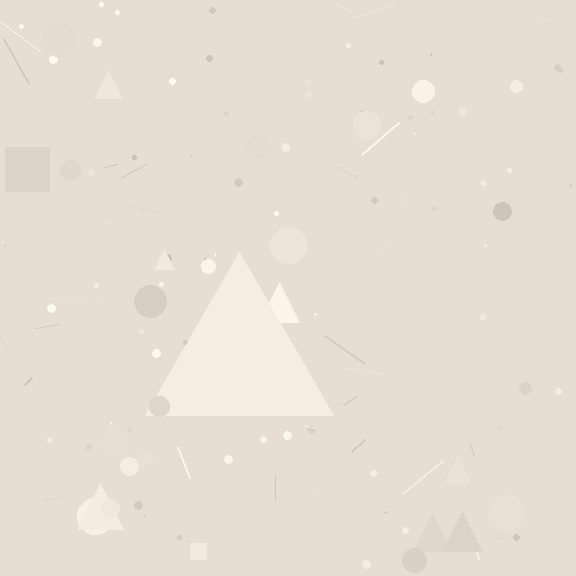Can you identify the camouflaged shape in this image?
The camouflaged shape is a triangle.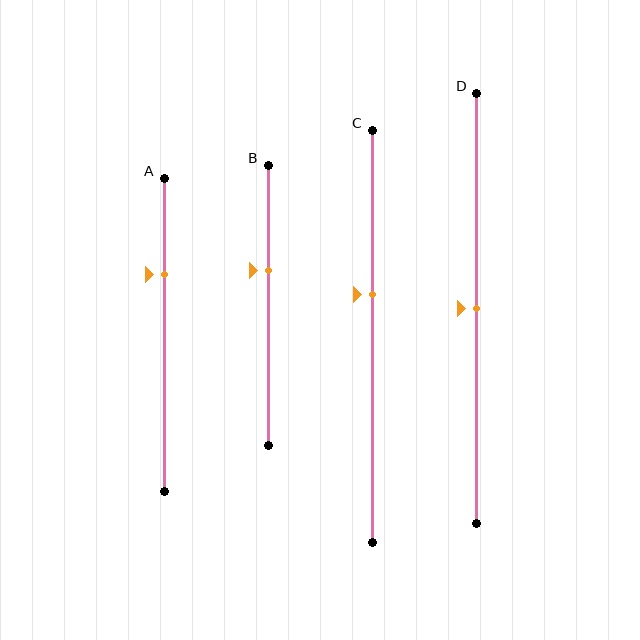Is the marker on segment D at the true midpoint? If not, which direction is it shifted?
Yes, the marker on segment D is at the true midpoint.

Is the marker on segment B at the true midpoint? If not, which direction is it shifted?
No, the marker on segment B is shifted upward by about 13% of the segment length.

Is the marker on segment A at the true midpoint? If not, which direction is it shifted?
No, the marker on segment A is shifted upward by about 19% of the segment length.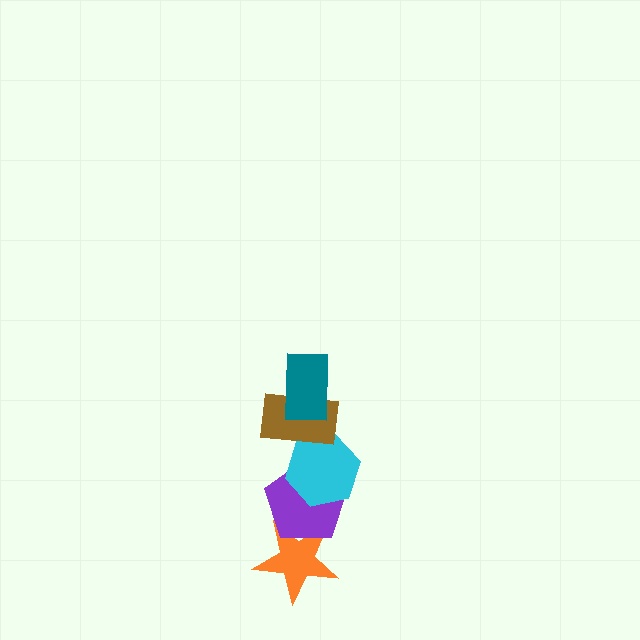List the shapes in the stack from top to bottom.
From top to bottom: the teal rectangle, the brown rectangle, the cyan hexagon, the purple pentagon, the orange star.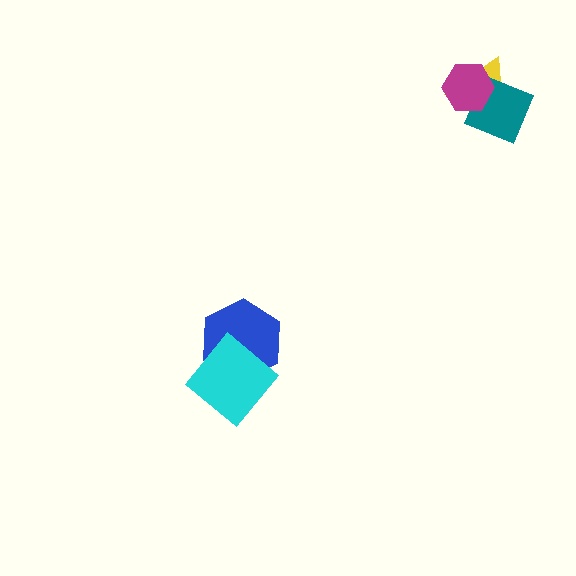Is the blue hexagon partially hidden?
Yes, it is partially covered by another shape.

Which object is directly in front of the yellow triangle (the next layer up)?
The teal diamond is directly in front of the yellow triangle.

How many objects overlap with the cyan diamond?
1 object overlaps with the cyan diamond.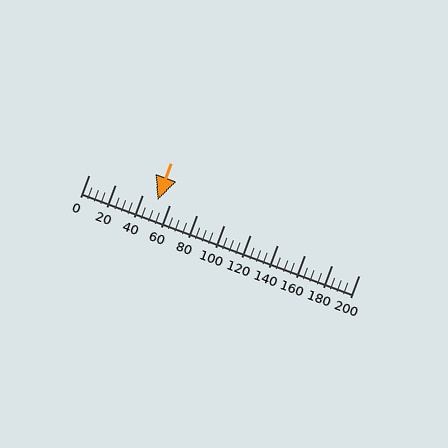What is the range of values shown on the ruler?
The ruler shows values from 0 to 200.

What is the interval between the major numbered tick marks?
The major tick marks are spaced 20 units apart.